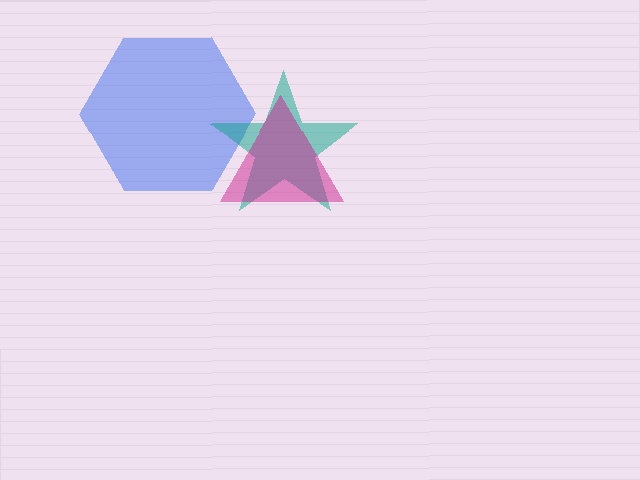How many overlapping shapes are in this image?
There are 3 overlapping shapes in the image.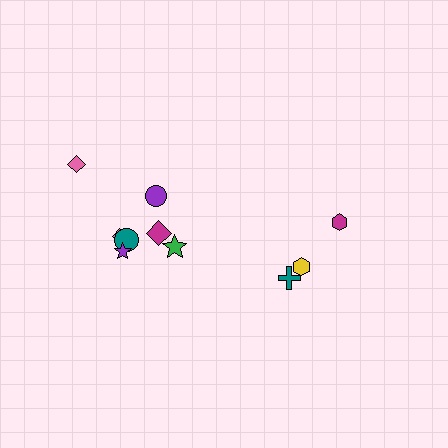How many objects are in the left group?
There are 7 objects.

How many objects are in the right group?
There are 3 objects.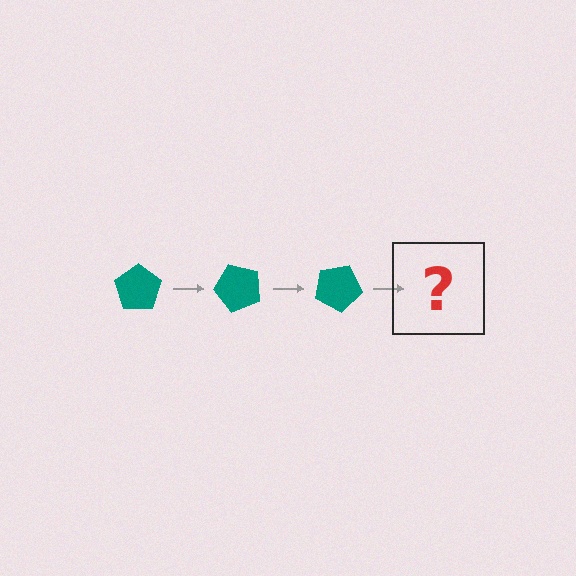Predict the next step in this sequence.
The next step is a teal pentagon rotated 150 degrees.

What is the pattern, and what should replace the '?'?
The pattern is that the pentagon rotates 50 degrees each step. The '?' should be a teal pentagon rotated 150 degrees.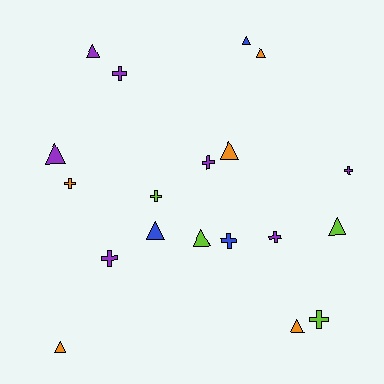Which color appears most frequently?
Purple, with 7 objects.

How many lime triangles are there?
There are 2 lime triangles.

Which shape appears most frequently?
Triangle, with 10 objects.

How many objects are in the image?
There are 19 objects.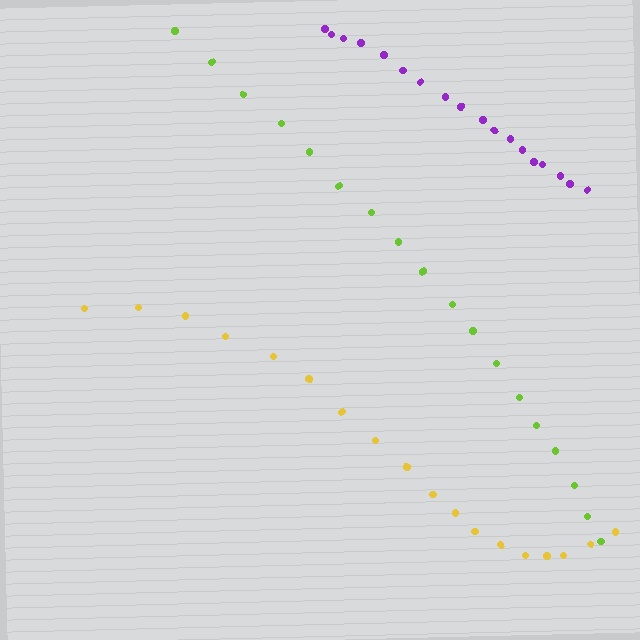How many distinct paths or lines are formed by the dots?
There are 3 distinct paths.